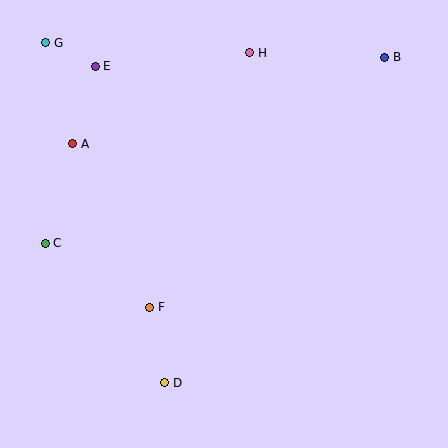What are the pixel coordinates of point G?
Point G is at (46, 43).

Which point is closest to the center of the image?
Point F at (150, 307) is closest to the center.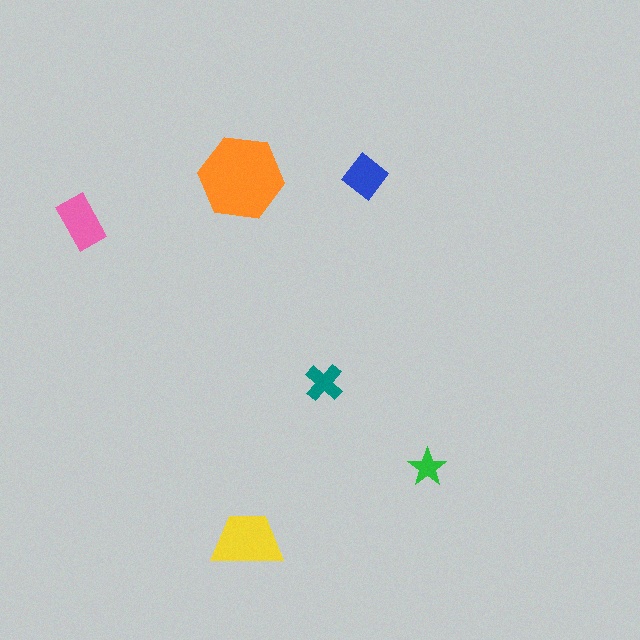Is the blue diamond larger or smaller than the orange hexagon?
Smaller.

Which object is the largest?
The orange hexagon.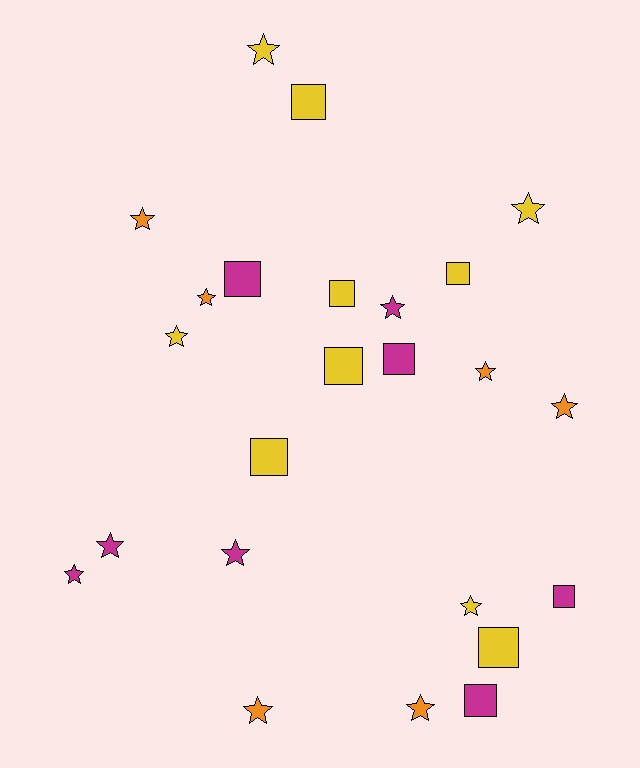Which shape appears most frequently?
Star, with 14 objects.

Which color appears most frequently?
Yellow, with 10 objects.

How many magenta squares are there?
There are 4 magenta squares.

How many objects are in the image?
There are 24 objects.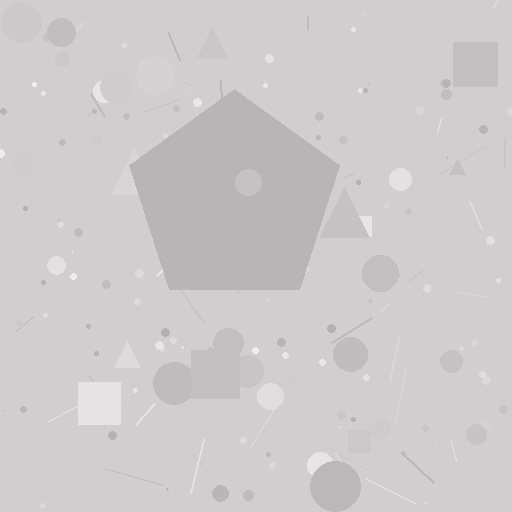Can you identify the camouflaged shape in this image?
The camouflaged shape is a pentagon.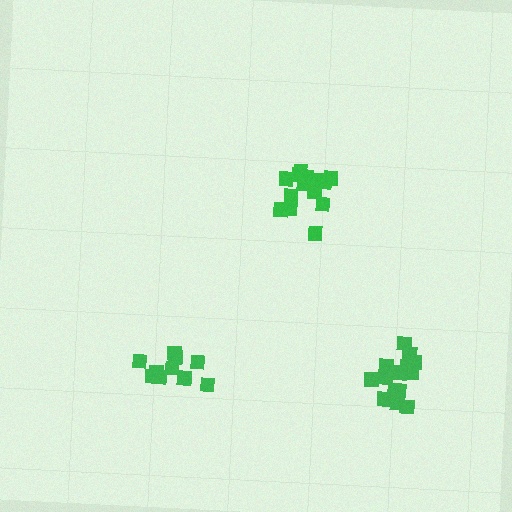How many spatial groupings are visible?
There are 3 spatial groupings.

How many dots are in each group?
Group 1: 10 dots, Group 2: 14 dots, Group 3: 15 dots (39 total).